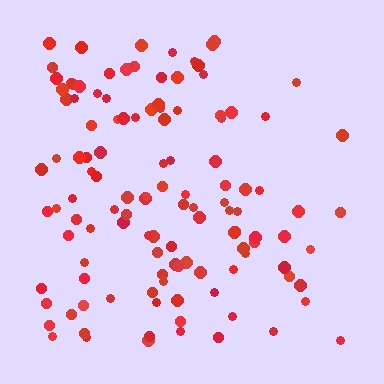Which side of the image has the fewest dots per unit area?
The right.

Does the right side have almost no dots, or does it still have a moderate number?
Still a moderate number, just noticeably fewer than the left.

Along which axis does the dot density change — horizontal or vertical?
Horizontal.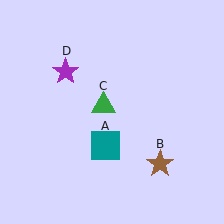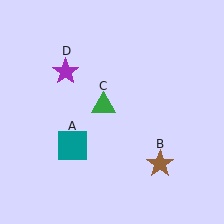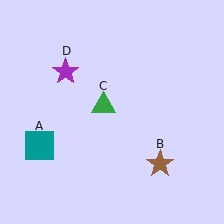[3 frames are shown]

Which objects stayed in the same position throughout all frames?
Brown star (object B) and green triangle (object C) and purple star (object D) remained stationary.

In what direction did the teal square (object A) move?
The teal square (object A) moved left.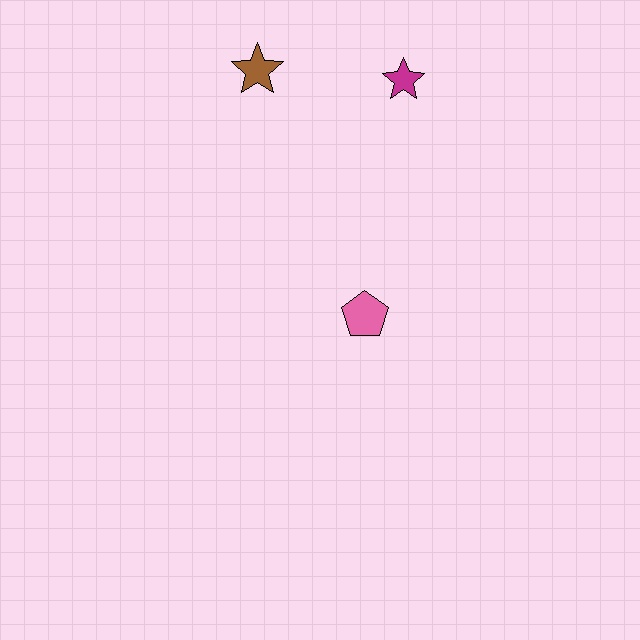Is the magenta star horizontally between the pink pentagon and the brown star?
No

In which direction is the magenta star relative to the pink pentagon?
The magenta star is above the pink pentagon.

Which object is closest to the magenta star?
The brown star is closest to the magenta star.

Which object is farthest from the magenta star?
The pink pentagon is farthest from the magenta star.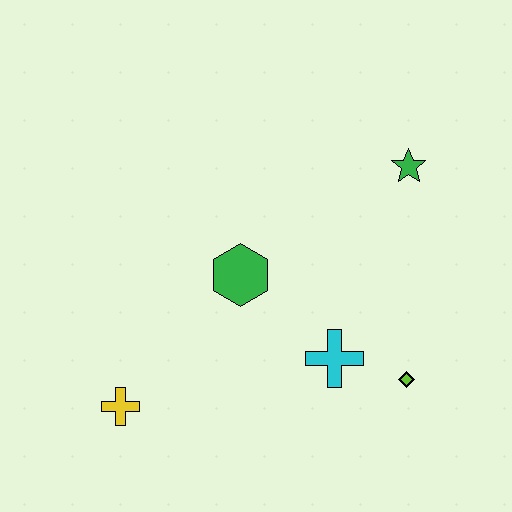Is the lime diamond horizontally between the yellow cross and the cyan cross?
No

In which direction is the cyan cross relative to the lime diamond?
The cyan cross is to the left of the lime diamond.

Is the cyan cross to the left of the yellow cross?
No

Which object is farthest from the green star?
The yellow cross is farthest from the green star.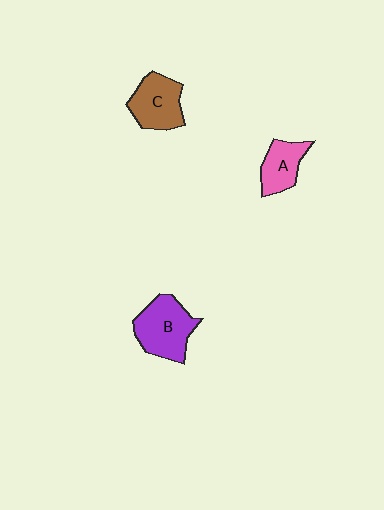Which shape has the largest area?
Shape B (purple).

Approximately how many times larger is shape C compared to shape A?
Approximately 1.3 times.